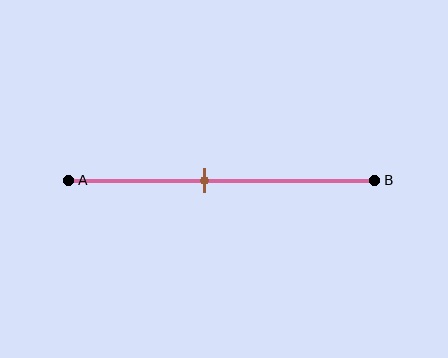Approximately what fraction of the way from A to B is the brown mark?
The brown mark is approximately 45% of the way from A to B.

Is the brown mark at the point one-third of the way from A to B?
No, the mark is at about 45% from A, not at the 33% one-third point.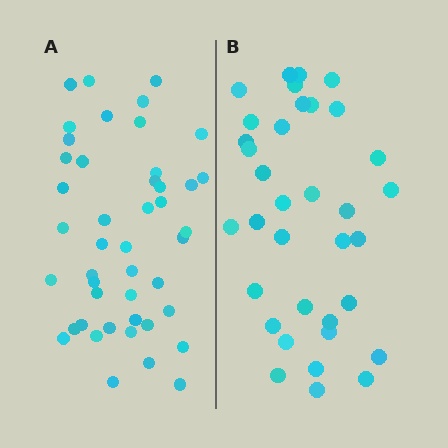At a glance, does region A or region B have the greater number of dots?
Region A (the left region) has more dots.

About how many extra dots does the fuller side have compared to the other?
Region A has roughly 10 or so more dots than region B.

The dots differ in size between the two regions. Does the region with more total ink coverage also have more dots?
No. Region B has more total ink coverage because its dots are larger, but region A actually contains more individual dots. Total area can be misleading — the number of items is what matters here.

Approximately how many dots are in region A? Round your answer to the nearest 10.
About 40 dots. (The exact count is 45, which rounds to 40.)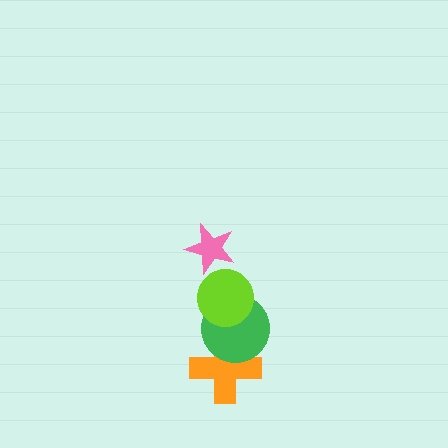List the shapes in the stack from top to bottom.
From top to bottom: the pink star, the lime circle, the green circle, the orange cross.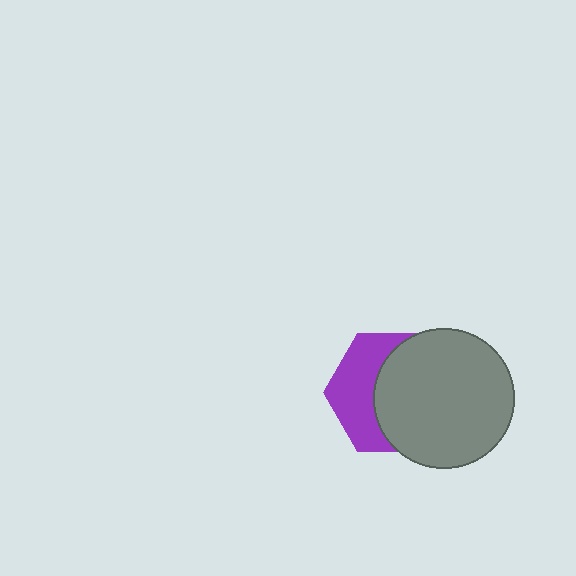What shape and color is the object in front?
The object in front is a gray circle.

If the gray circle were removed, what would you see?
You would see the complete purple hexagon.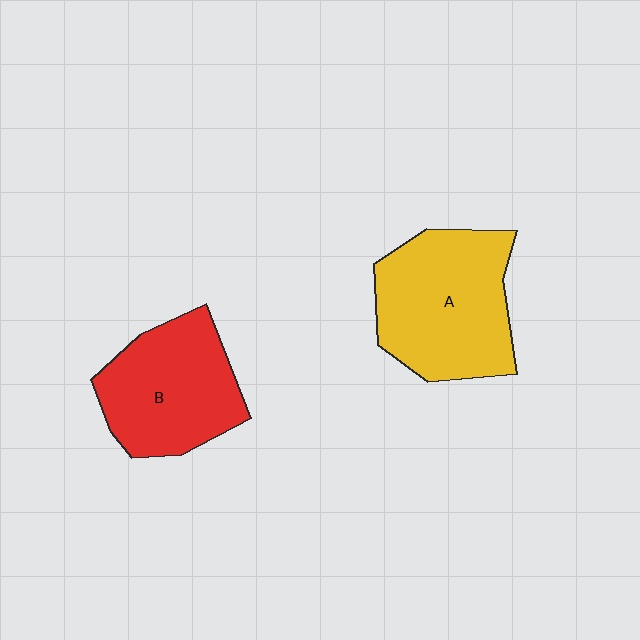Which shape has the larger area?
Shape A (yellow).